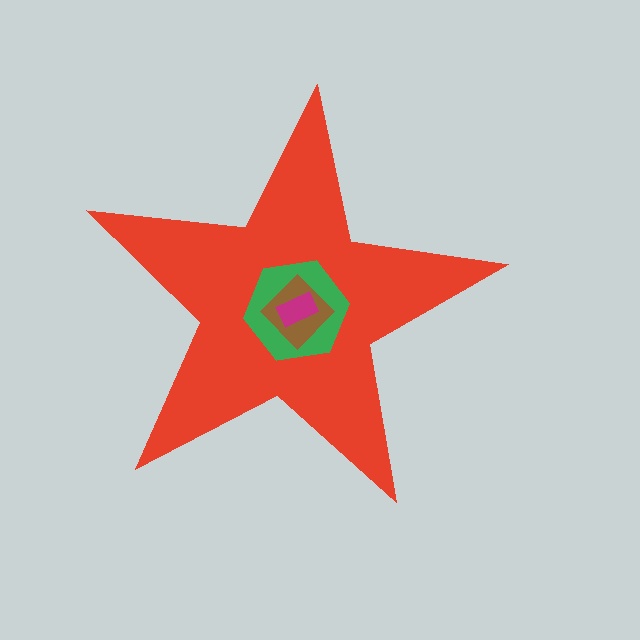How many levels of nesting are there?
4.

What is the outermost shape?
The red star.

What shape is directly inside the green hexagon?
The brown diamond.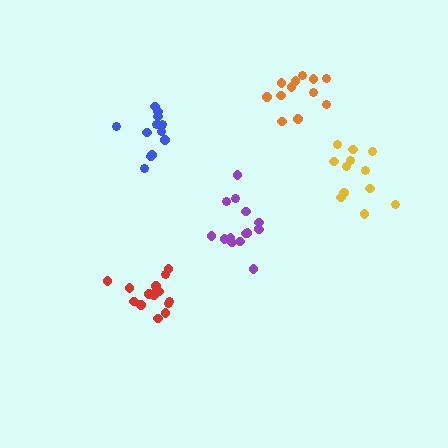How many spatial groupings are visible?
There are 5 spatial groupings.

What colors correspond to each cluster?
The clusters are colored: red, yellow, blue, orange, purple.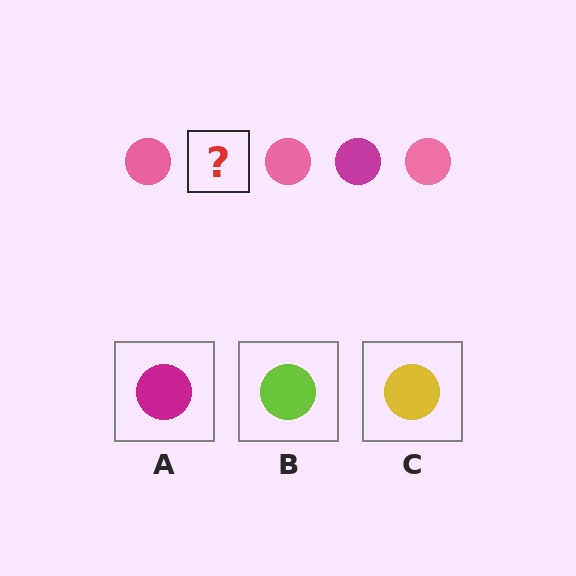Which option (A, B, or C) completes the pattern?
A.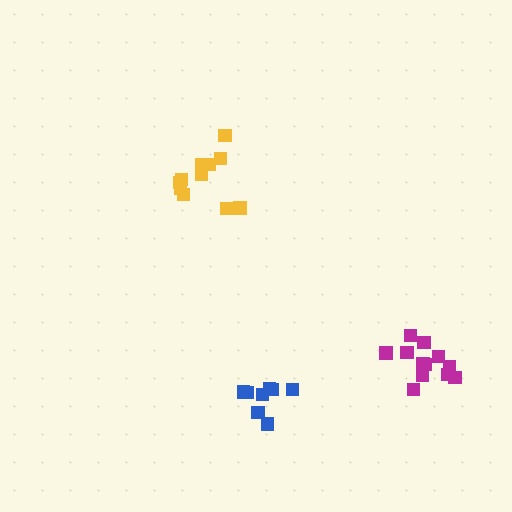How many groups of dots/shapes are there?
There are 3 groups.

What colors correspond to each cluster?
The clusters are colored: magenta, yellow, blue.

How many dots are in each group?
Group 1: 13 dots, Group 2: 11 dots, Group 3: 8 dots (32 total).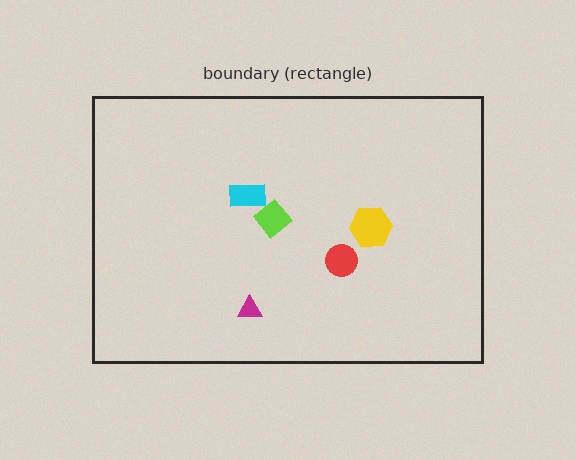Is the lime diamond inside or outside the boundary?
Inside.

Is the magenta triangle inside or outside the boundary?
Inside.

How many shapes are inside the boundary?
5 inside, 0 outside.